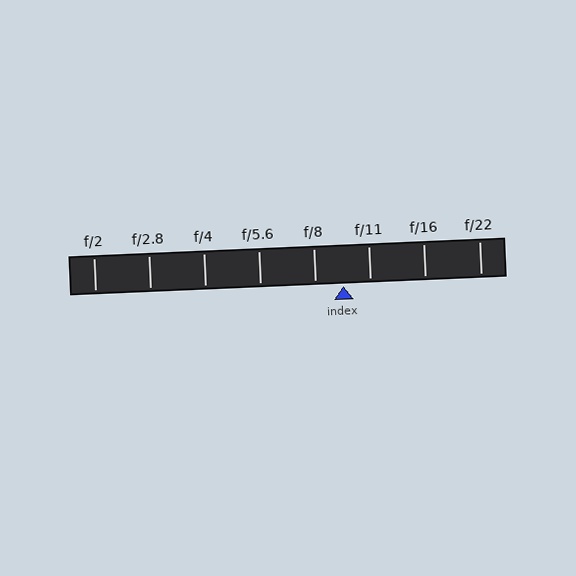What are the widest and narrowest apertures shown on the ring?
The widest aperture shown is f/2 and the narrowest is f/22.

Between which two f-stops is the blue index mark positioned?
The index mark is between f/8 and f/11.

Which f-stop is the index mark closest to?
The index mark is closest to f/11.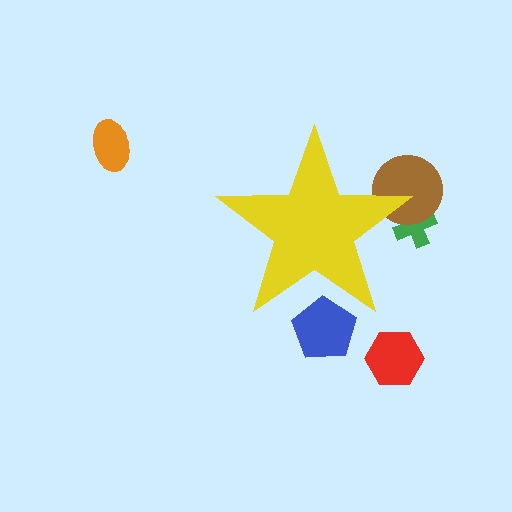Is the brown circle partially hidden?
Yes, the brown circle is partially hidden behind the yellow star.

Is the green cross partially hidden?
Yes, the green cross is partially hidden behind the yellow star.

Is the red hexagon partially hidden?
No, the red hexagon is fully visible.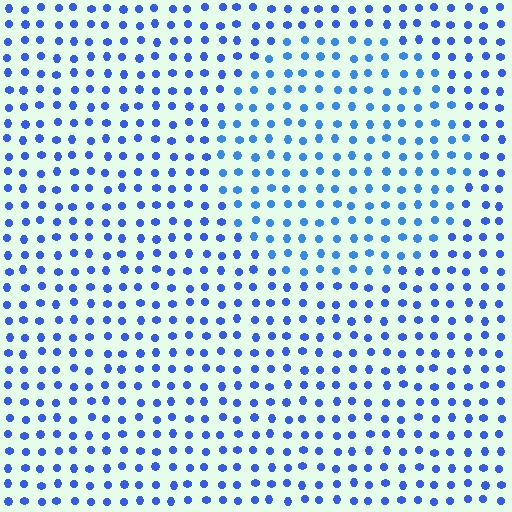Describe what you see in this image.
The image is filled with small blue elements in a uniform arrangement. A circle-shaped region is visible where the elements are tinted to a slightly different hue, forming a subtle color boundary.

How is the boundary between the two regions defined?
The boundary is defined purely by a slight shift in hue (about 16 degrees). Spacing, size, and orientation are identical on both sides.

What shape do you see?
I see a circle.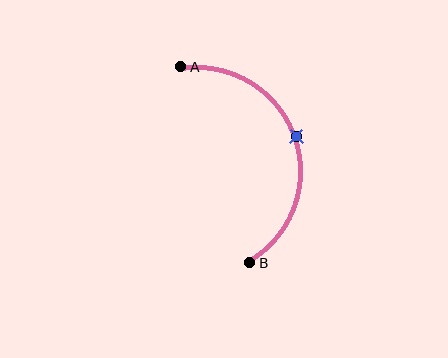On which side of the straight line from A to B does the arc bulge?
The arc bulges to the right of the straight line connecting A and B.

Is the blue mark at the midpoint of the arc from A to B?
Yes. The blue mark lies on the arc at equal arc-length from both A and B — it is the arc midpoint.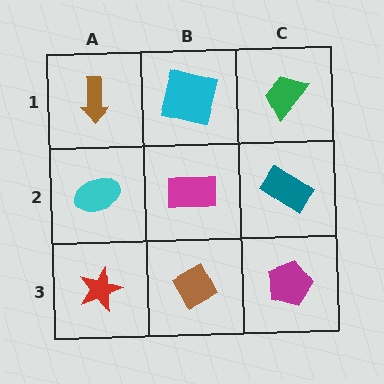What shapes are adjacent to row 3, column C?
A teal rectangle (row 2, column C), a brown diamond (row 3, column B).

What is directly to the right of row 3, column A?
A brown diamond.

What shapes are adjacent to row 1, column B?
A magenta rectangle (row 2, column B), a brown arrow (row 1, column A), a green trapezoid (row 1, column C).